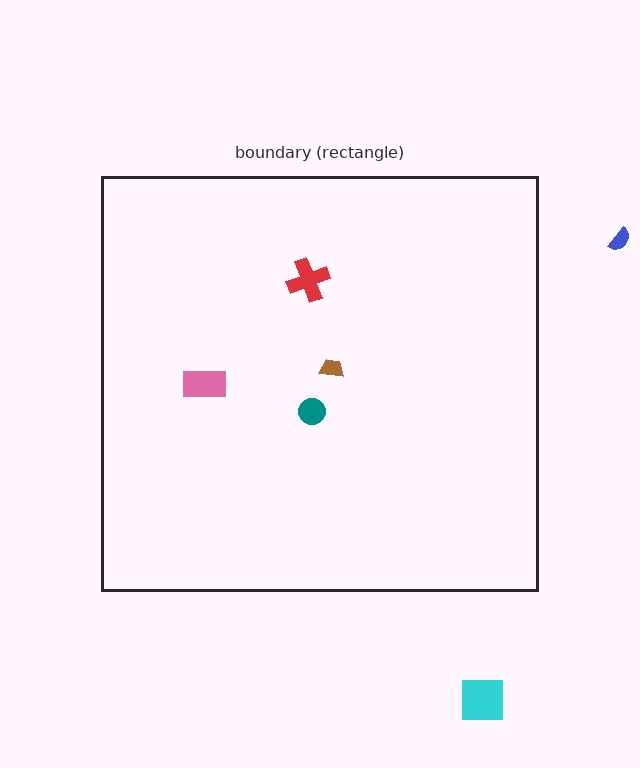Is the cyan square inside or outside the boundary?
Outside.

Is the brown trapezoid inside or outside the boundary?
Inside.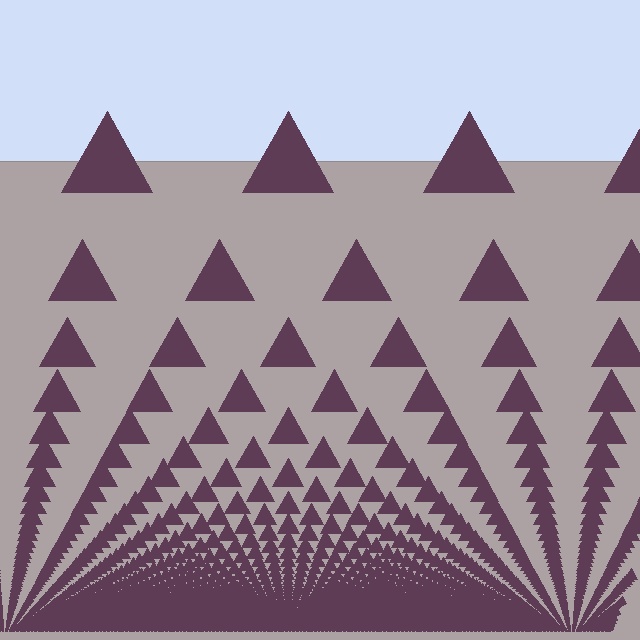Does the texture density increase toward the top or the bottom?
Density increases toward the bottom.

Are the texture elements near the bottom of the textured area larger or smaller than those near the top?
Smaller. The gradient is inverted — elements near the bottom are smaller and denser.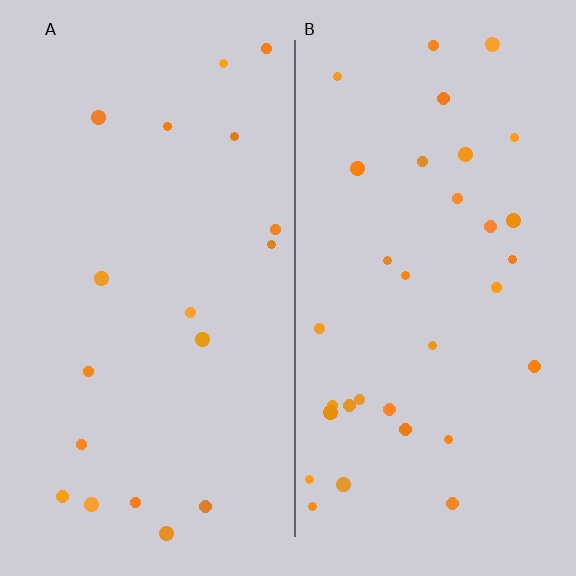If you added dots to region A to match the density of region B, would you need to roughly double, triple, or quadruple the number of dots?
Approximately double.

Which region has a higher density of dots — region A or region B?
B (the right).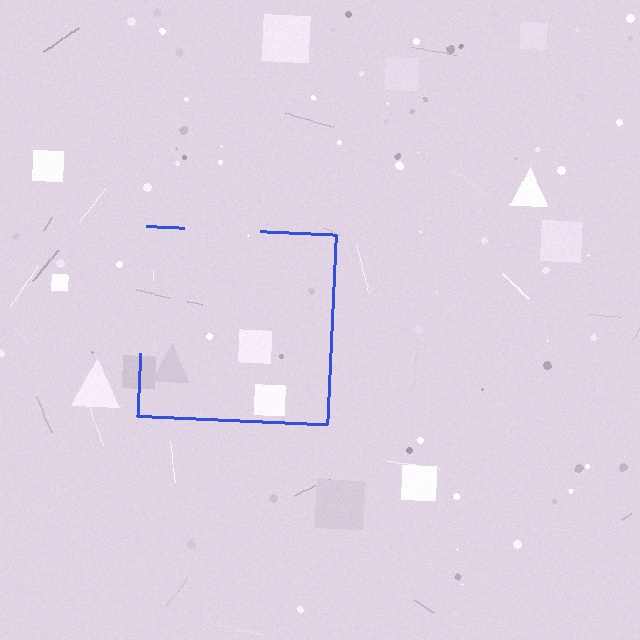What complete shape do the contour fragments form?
The contour fragments form a square.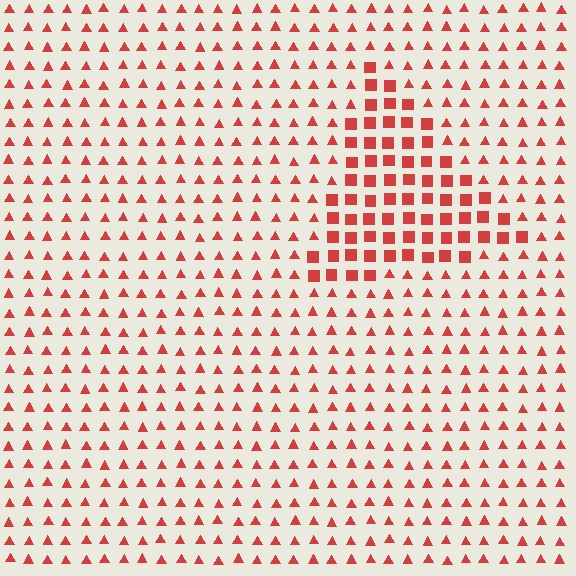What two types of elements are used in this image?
The image uses squares inside the triangle region and triangles outside it.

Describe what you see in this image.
The image is filled with small red elements arranged in a uniform grid. A triangle-shaped region contains squares, while the surrounding area contains triangles. The boundary is defined purely by the change in element shape.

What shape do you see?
I see a triangle.